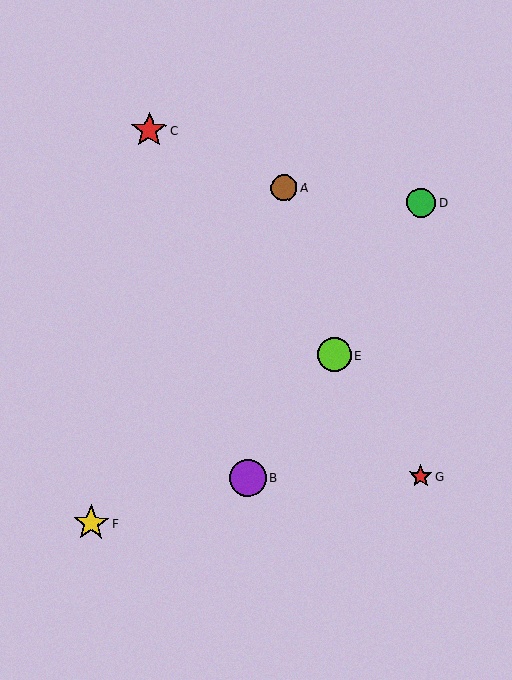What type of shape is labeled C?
Shape C is a red star.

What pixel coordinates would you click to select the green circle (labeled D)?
Click at (421, 203) to select the green circle D.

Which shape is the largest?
The purple circle (labeled B) is the largest.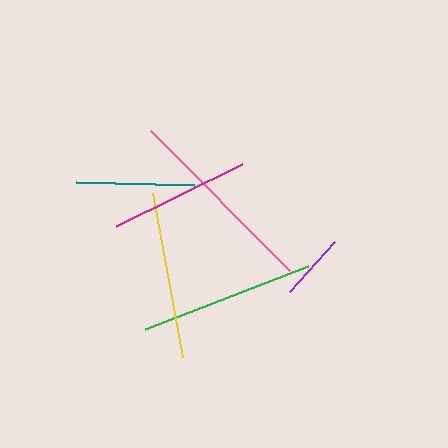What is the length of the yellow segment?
The yellow segment is approximately 166 pixels long.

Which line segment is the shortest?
The purple line is the shortest at approximately 68 pixels.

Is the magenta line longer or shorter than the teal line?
The magenta line is longer than the teal line.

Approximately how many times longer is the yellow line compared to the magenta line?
The yellow line is approximately 1.2 times the length of the magenta line.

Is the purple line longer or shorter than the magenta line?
The magenta line is longer than the purple line.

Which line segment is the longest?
The pink line is the longest at approximately 197 pixels.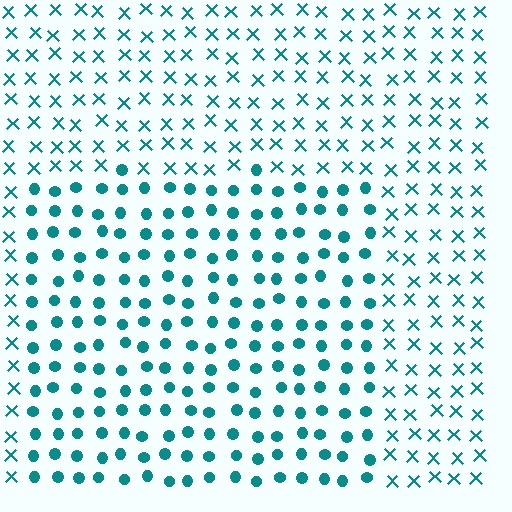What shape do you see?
I see a rectangle.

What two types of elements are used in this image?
The image uses circles inside the rectangle region and X marks outside it.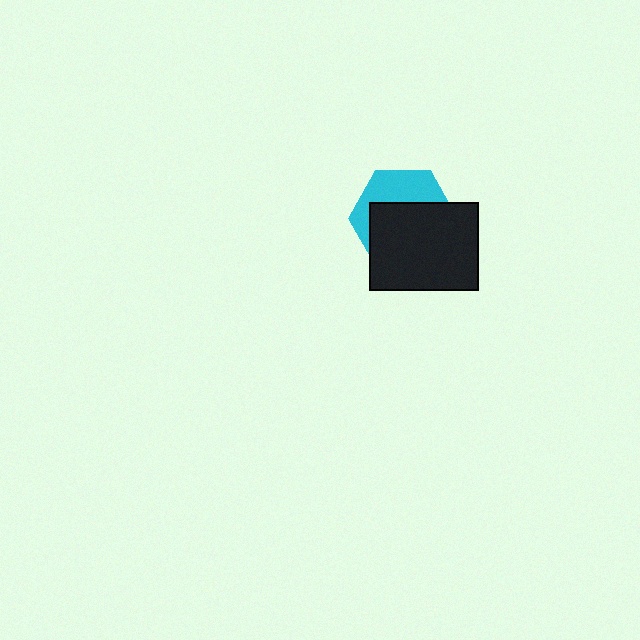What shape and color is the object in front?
The object in front is a black rectangle.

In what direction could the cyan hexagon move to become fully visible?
The cyan hexagon could move up. That would shift it out from behind the black rectangle entirely.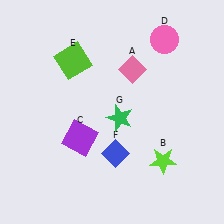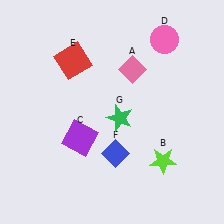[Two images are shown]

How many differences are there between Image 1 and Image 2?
There is 1 difference between the two images.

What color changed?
The square (E) changed from lime in Image 1 to red in Image 2.